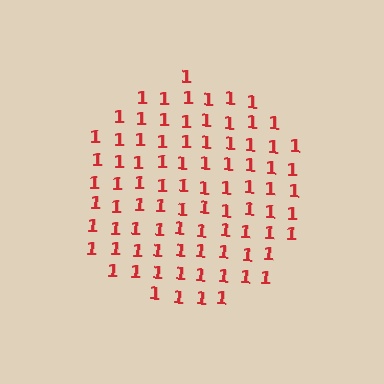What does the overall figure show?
The overall figure shows a circle.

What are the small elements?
The small elements are digit 1's.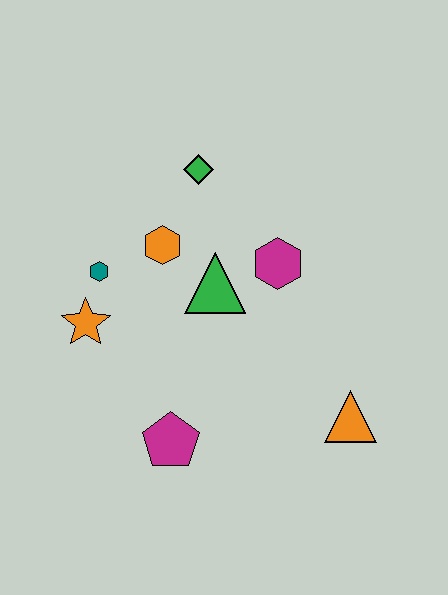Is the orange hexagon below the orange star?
No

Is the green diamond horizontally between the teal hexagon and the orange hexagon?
No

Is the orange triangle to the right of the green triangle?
Yes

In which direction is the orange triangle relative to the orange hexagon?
The orange triangle is to the right of the orange hexagon.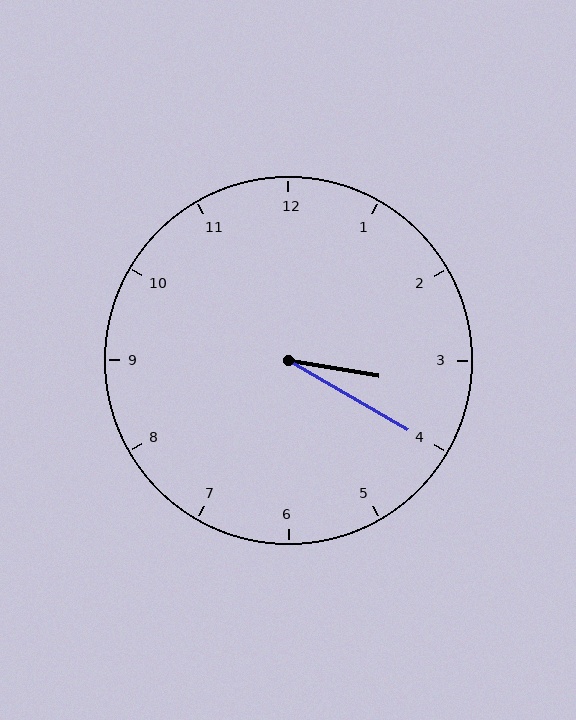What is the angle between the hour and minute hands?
Approximately 20 degrees.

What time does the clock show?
3:20.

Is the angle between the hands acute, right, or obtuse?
It is acute.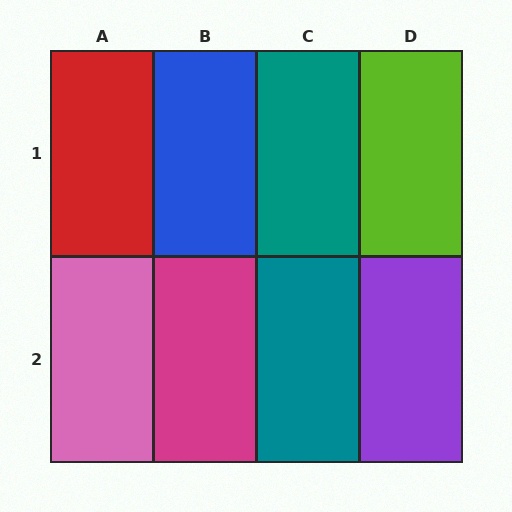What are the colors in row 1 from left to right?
Red, blue, teal, lime.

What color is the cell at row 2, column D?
Purple.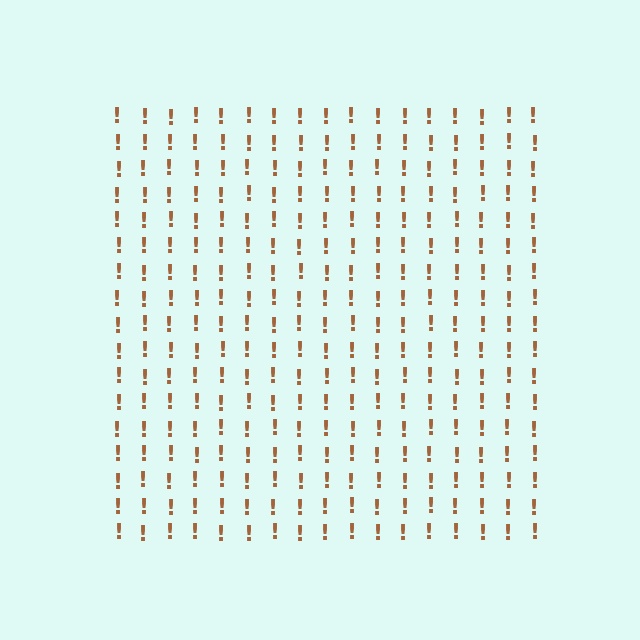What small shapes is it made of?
It is made of small exclamation marks.